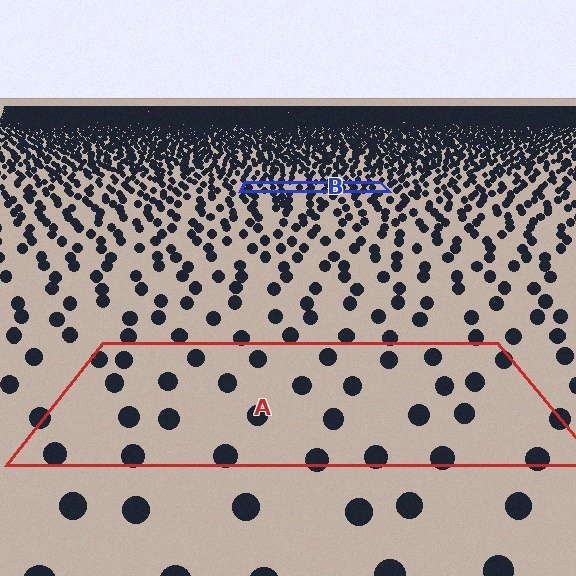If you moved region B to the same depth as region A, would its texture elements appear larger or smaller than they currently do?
They would appear larger. At a closer depth, the same texture elements are projected at a bigger on-screen size.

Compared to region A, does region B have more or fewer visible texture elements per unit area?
Region B has more texture elements per unit area — they are packed more densely because it is farther away.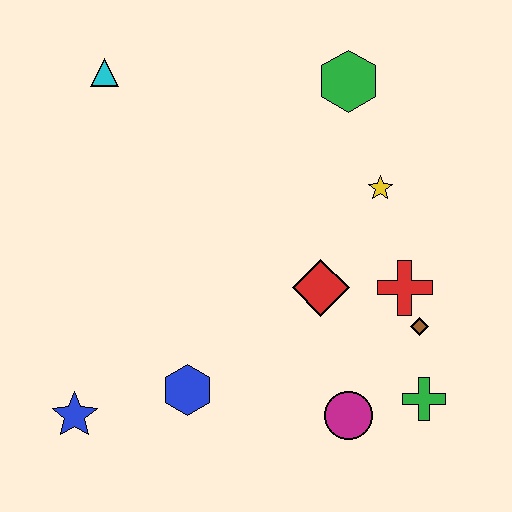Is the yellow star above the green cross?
Yes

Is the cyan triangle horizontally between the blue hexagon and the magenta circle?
No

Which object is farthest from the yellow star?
The blue star is farthest from the yellow star.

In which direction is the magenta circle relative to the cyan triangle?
The magenta circle is below the cyan triangle.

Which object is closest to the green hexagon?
The yellow star is closest to the green hexagon.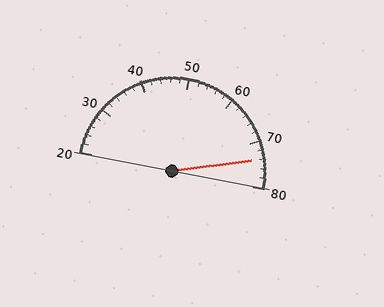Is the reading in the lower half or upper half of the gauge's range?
The reading is in the upper half of the range (20 to 80).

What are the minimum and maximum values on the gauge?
The gauge ranges from 20 to 80.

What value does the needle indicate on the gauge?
The needle indicates approximately 74.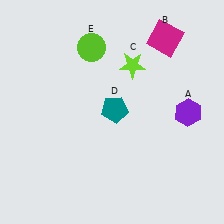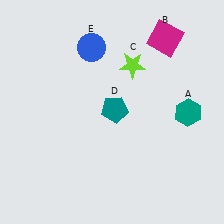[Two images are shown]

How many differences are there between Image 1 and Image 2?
There are 2 differences between the two images.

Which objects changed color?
A changed from purple to teal. E changed from lime to blue.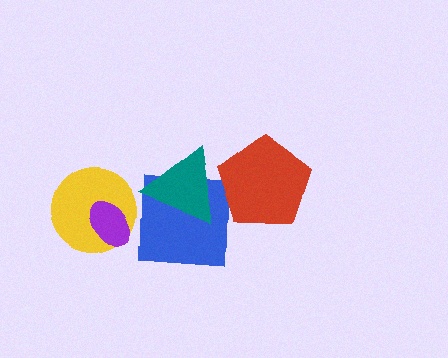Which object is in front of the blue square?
The teal triangle is in front of the blue square.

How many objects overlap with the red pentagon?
1 object overlaps with the red pentagon.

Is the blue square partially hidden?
Yes, it is partially covered by another shape.